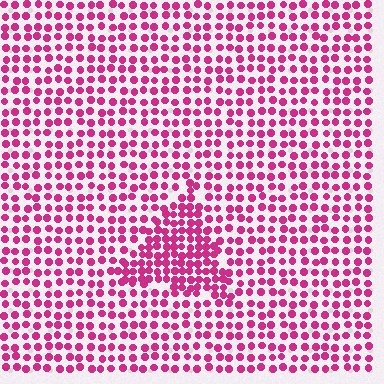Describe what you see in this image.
The image contains small magenta elements arranged at two different densities. A triangle-shaped region is visible where the elements are more densely packed than the surrounding area.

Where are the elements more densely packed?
The elements are more densely packed inside the triangle boundary.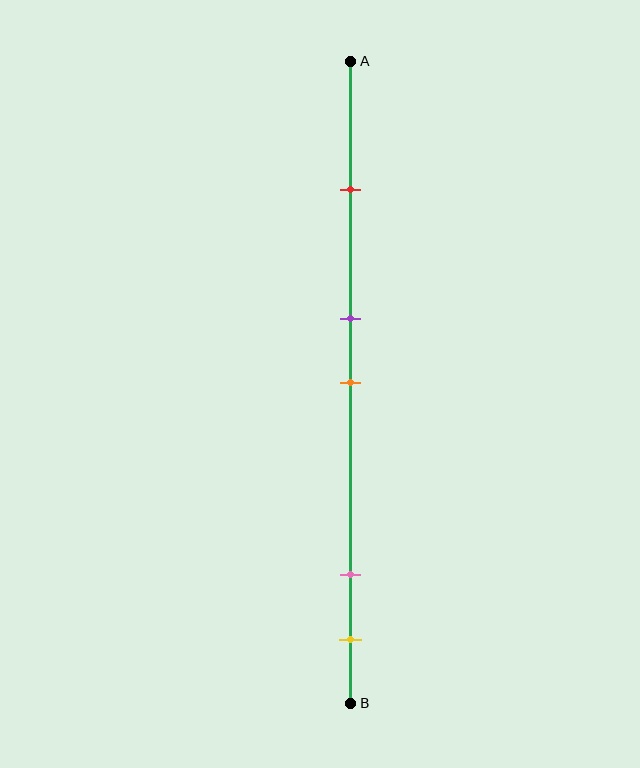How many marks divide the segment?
There are 5 marks dividing the segment.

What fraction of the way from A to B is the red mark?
The red mark is approximately 20% (0.2) of the way from A to B.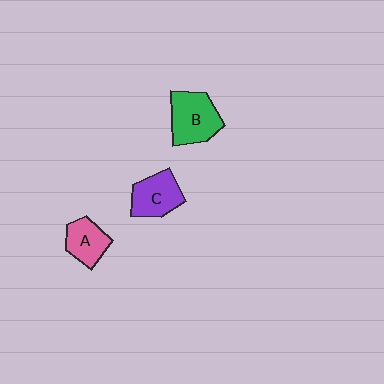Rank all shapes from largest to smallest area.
From largest to smallest: B (green), C (purple), A (pink).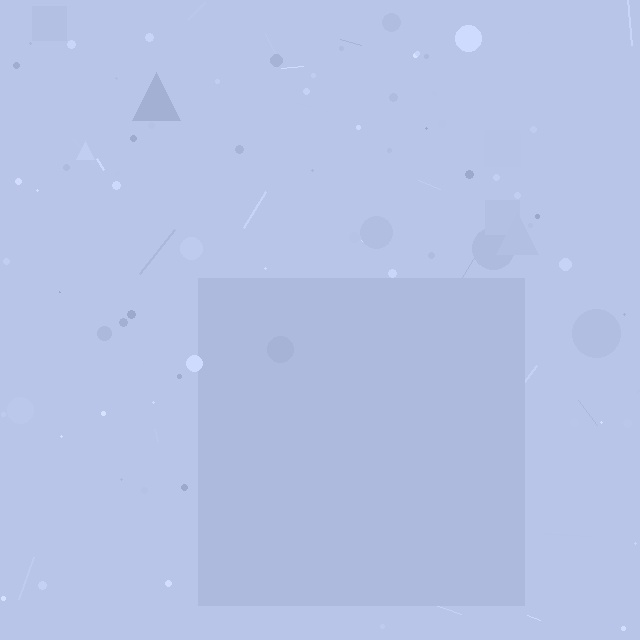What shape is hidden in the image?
A square is hidden in the image.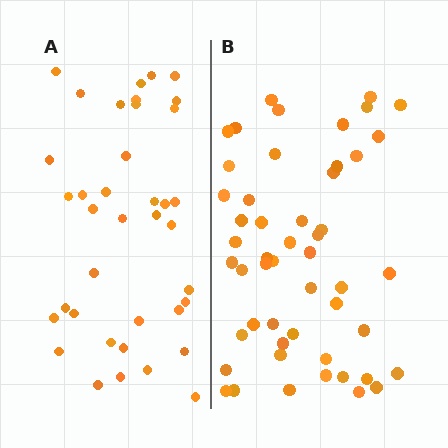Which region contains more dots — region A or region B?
Region B (the right region) has more dots.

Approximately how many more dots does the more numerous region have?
Region B has approximately 15 more dots than region A.